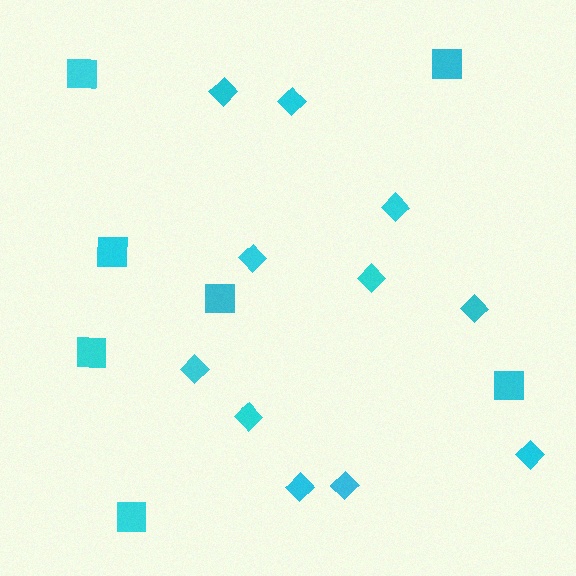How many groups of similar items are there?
There are 2 groups: one group of squares (7) and one group of diamonds (11).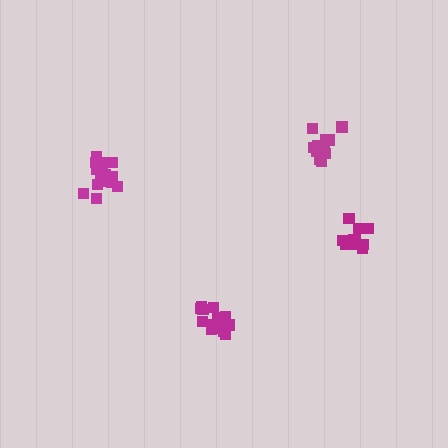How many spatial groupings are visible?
There are 4 spatial groupings.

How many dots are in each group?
Group 1: 18 dots, Group 2: 15 dots, Group 3: 12 dots, Group 4: 12 dots (57 total).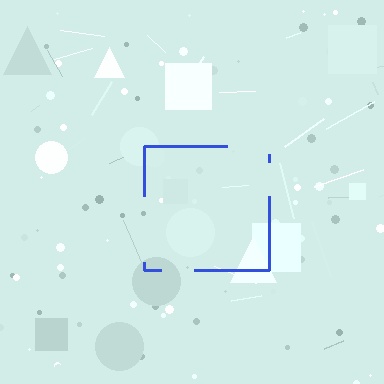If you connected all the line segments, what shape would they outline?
They would outline a square.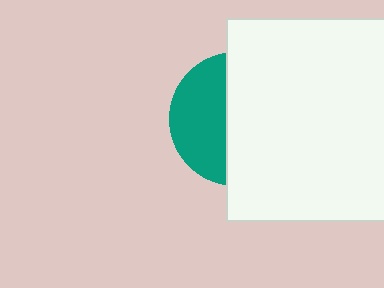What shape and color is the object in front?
The object in front is a white rectangle.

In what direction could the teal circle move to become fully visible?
The teal circle could move left. That would shift it out from behind the white rectangle entirely.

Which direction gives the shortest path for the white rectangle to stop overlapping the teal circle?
Moving right gives the shortest separation.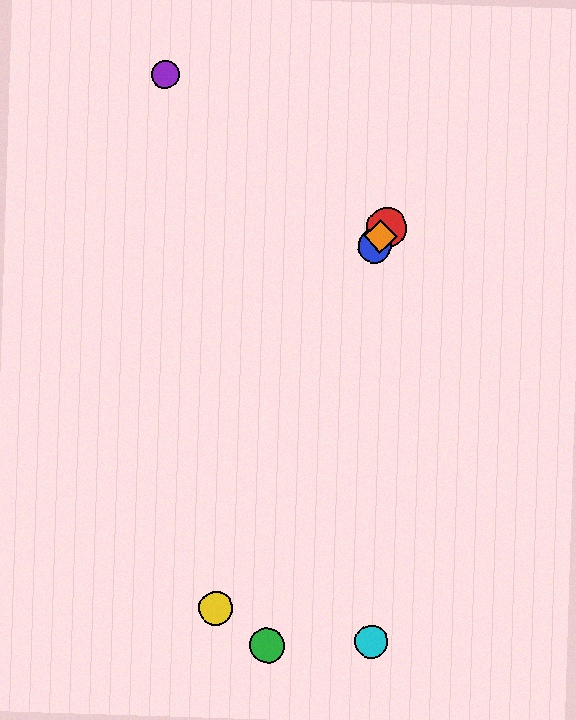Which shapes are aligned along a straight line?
The red circle, the blue circle, the orange diamond are aligned along a straight line.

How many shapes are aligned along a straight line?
3 shapes (the red circle, the blue circle, the orange diamond) are aligned along a straight line.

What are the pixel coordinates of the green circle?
The green circle is at (267, 646).